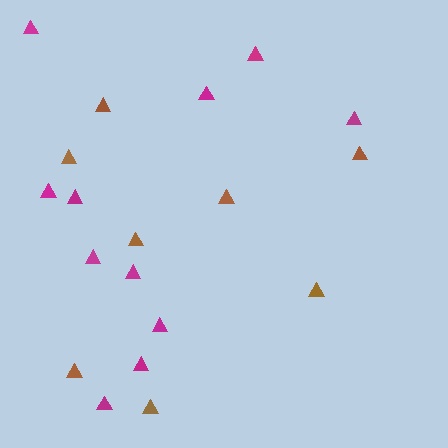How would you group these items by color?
There are 2 groups: one group of brown triangles (8) and one group of magenta triangles (11).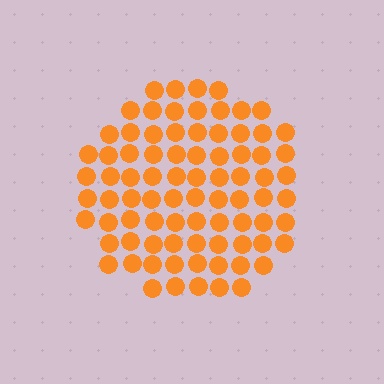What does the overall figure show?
The overall figure shows a circle.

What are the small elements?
The small elements are circles.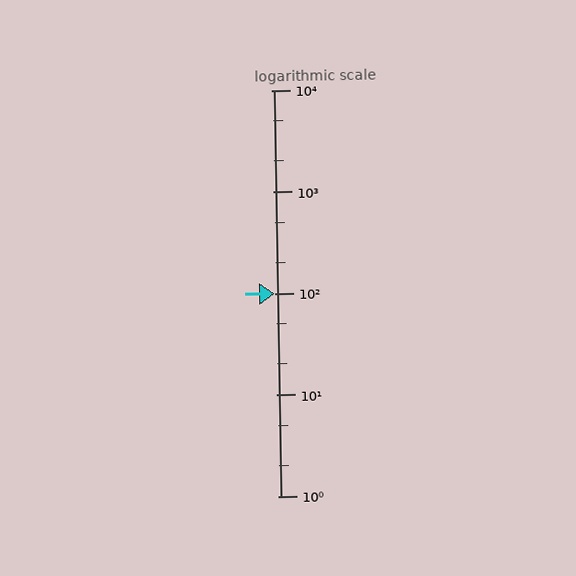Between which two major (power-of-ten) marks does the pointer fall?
The pointer is between 10 and 100.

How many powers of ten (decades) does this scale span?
The scale spans 4 decades, from 1 to 10000.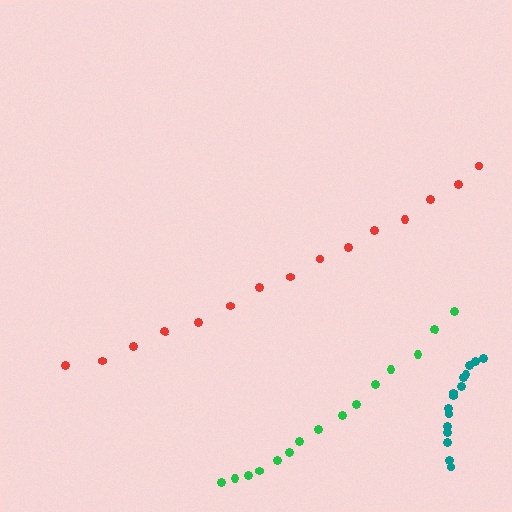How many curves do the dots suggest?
There are 3 distinct paths.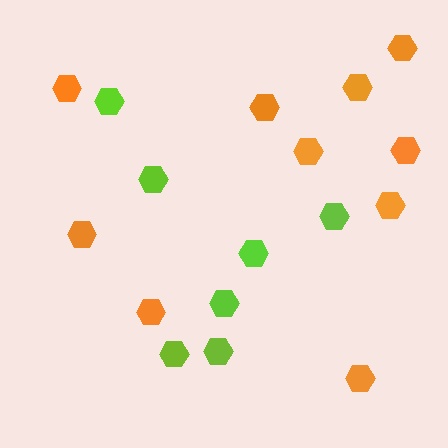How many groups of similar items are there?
There are 2 groups: one group of lime hexagons (7) and one group of orange hexagons (10).